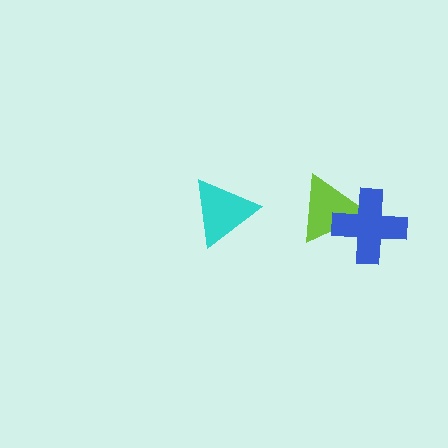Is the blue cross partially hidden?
No, no other shape covers it.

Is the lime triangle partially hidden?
Yes, it is partially covered by another shape.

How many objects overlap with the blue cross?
1 object overlaps with the blue cross.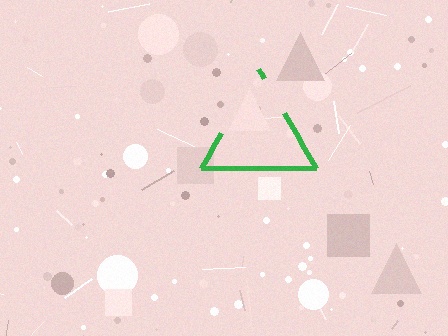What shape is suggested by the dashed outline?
The dashed outline suggests a triangle.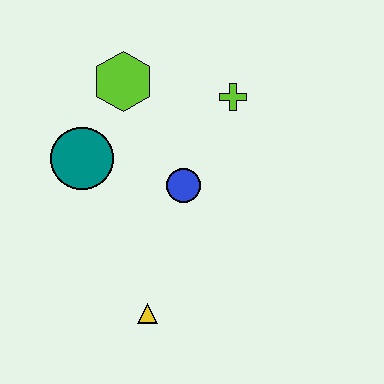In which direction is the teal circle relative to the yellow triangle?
The teal circle is above the yellow triangle.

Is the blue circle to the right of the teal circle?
Yes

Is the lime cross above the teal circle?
Yes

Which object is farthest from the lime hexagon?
The yellow triangle is farthest from the lime hexagon.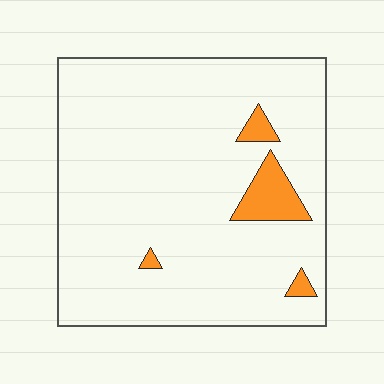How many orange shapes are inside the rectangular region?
4.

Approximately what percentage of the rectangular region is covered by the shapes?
Approximately 5%.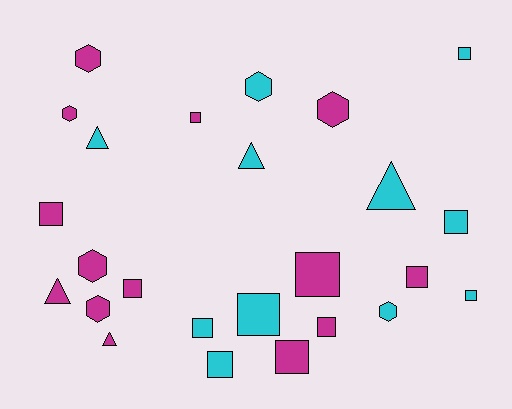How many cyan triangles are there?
There are 3 cyan triangles.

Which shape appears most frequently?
Square, with 13 objects.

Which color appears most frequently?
Magenta, with 14 objects.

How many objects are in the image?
There are 25 objects.